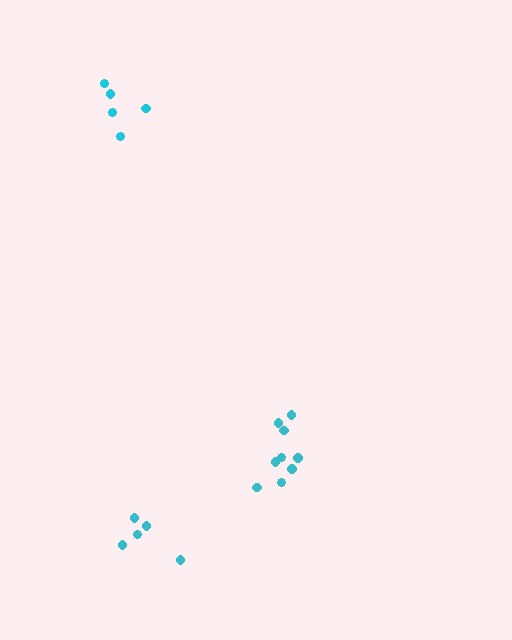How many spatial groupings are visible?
There are 3 spatial groupings.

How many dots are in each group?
Group 1: 9 dots, Group 2: 5 dots, Group 3: 5 dots (19 total).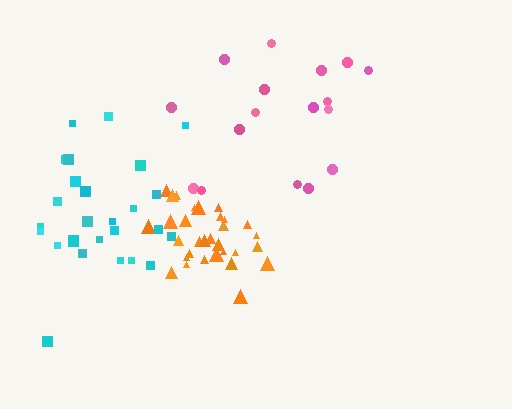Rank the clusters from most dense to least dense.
orange, cyan, pink.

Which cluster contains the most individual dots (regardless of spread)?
Orange (32).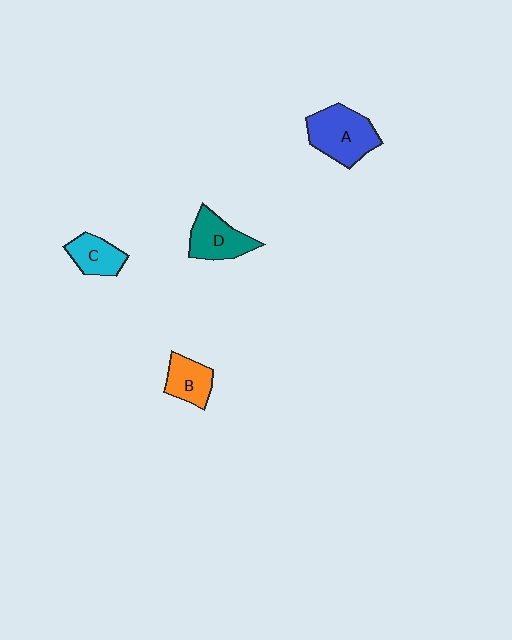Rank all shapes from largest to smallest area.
From largest to smallest: A (blue), D (teal), B (orange), C (cyan).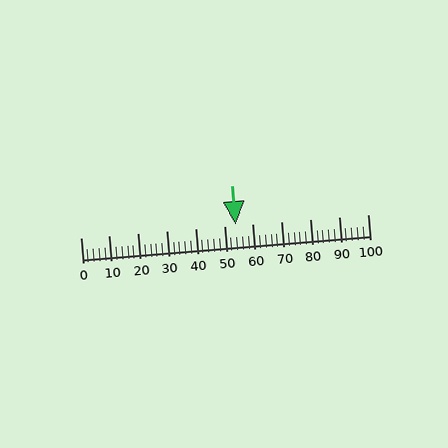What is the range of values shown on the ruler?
The ruler shows values from 0 to 100.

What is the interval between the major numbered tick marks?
The major tick marks are spaced 10 units apart.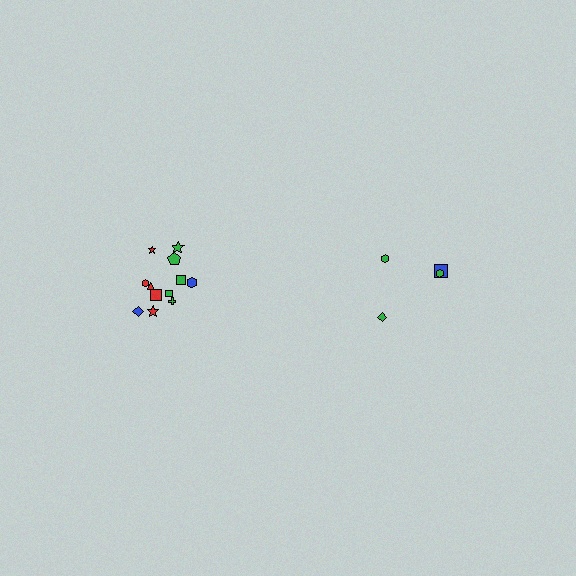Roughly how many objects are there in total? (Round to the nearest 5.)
Roughly 15 objects in total.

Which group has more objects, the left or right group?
The left group.